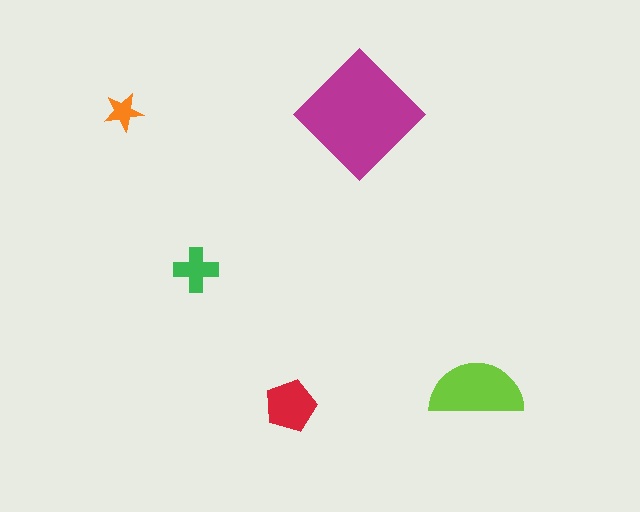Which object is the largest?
The magenta diamond.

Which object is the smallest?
The orange star.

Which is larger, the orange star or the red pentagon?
The red pentagon.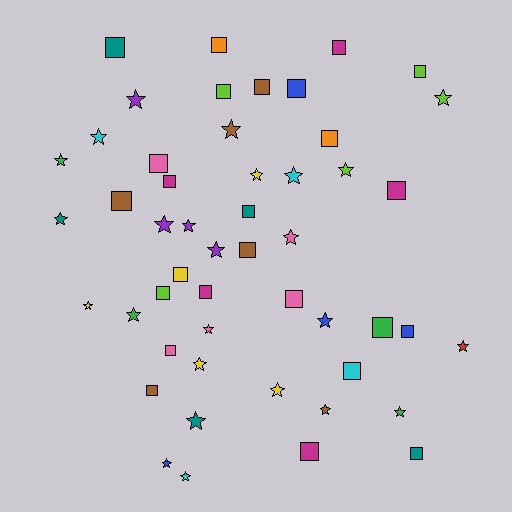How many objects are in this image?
There are 50 objects.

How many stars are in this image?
There are 25 stars.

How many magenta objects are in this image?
There are 5 magenta objects.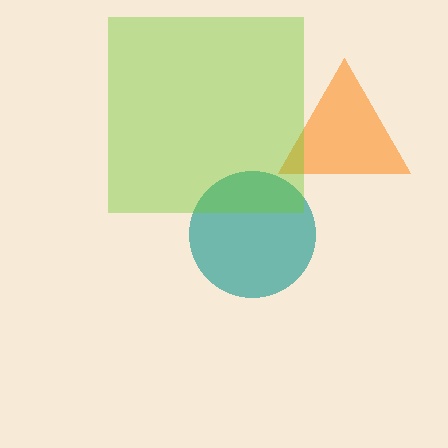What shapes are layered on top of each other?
The layered shapes are: a teal circle, an orange triangle, a lime square.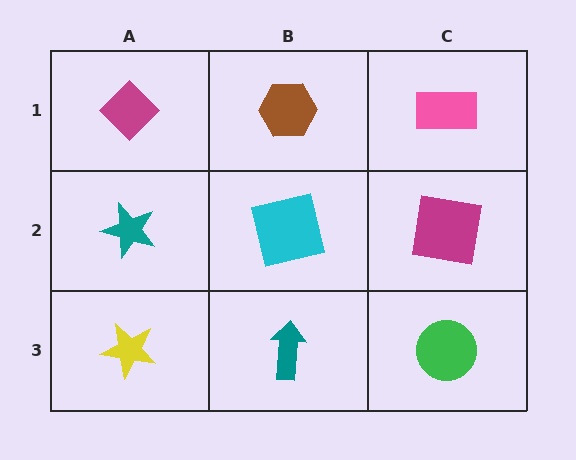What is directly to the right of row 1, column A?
A brown hexagon.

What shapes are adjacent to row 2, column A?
A magenta diamond (row 1, column A), a yellow star (row 3, column A), a cyan square (row 2, column B).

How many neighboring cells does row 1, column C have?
2.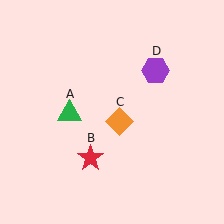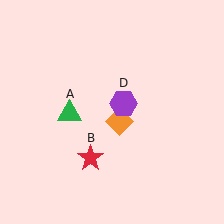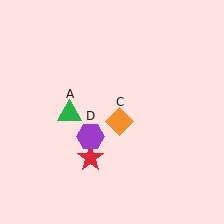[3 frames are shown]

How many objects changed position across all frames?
1 object changed position: purple hexagon (object D).